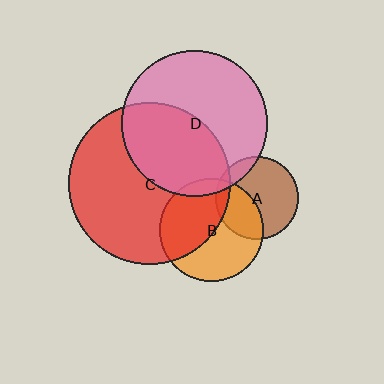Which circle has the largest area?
Circle C (red).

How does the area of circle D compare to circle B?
Approximately 2.0 times.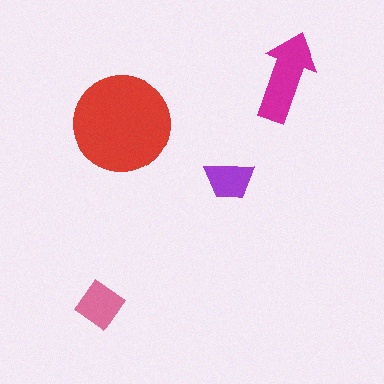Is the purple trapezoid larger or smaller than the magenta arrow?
Smaller.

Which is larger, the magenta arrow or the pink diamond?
The magenta arrow.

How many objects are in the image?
There are 4 objects in the image.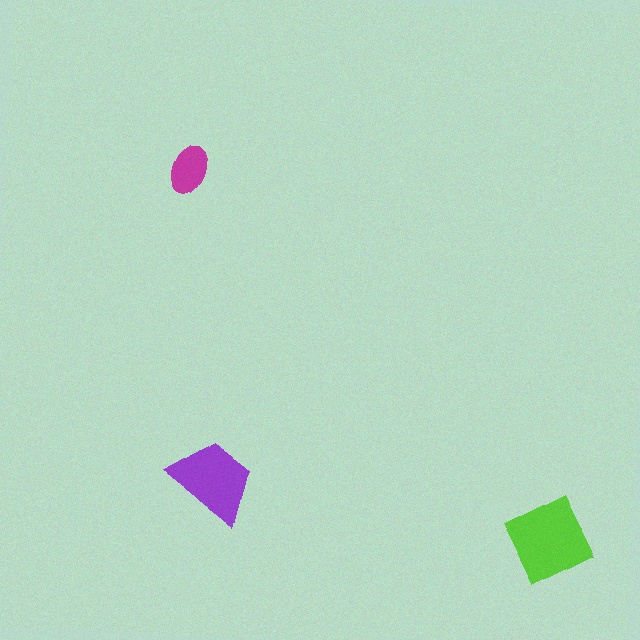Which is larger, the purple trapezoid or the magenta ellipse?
The purple trapezoid.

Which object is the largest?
The lime diamond.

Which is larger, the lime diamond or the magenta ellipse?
The lime diamond.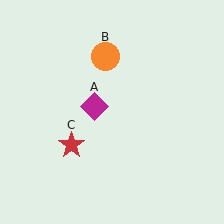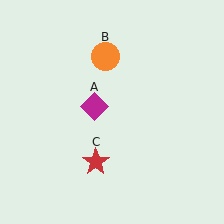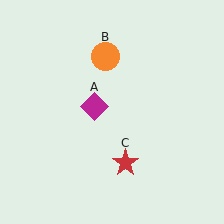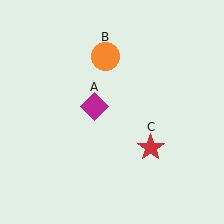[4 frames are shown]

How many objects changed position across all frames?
1 object changed position: red star (object C).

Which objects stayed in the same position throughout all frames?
Magenta diamond (object A) and orange circle (object B) remained stationary.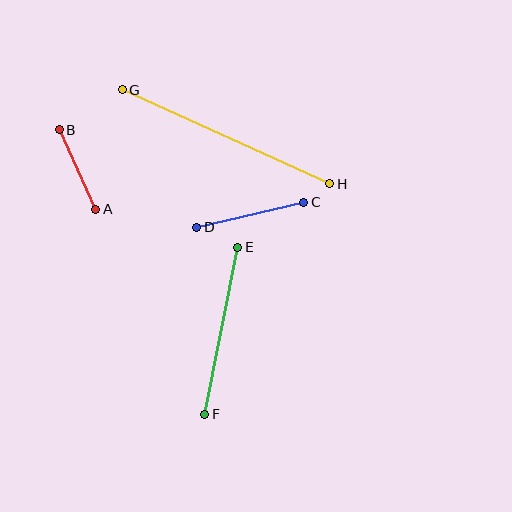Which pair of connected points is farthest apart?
Points G and H are farthest apart.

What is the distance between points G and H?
The distance is approximately 228 pixels.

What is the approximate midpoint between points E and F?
The midpoint is at approximately (221, 331) pixels.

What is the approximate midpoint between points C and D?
The midpoint is at approximately (250, 215) pixels.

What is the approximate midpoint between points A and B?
The midpoint is at approximately (77, 170) pixels.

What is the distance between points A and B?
The distance is approximately 87 pixels.